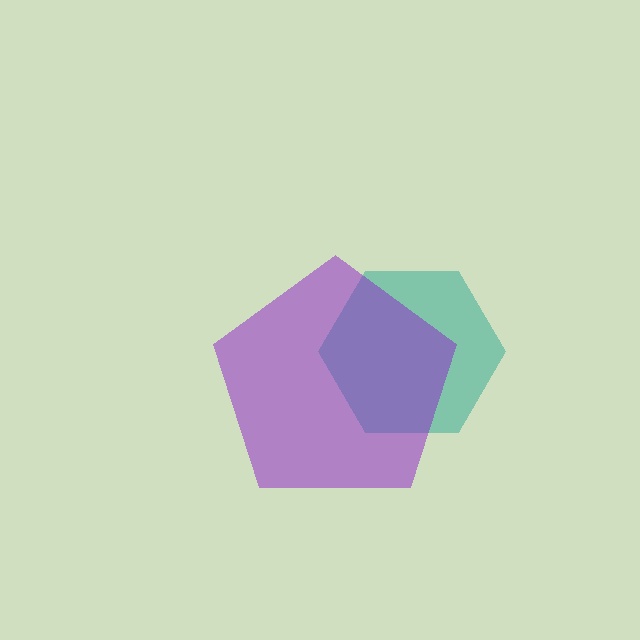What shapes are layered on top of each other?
The layered shapes are: a teal hexagon, a purple pentagon.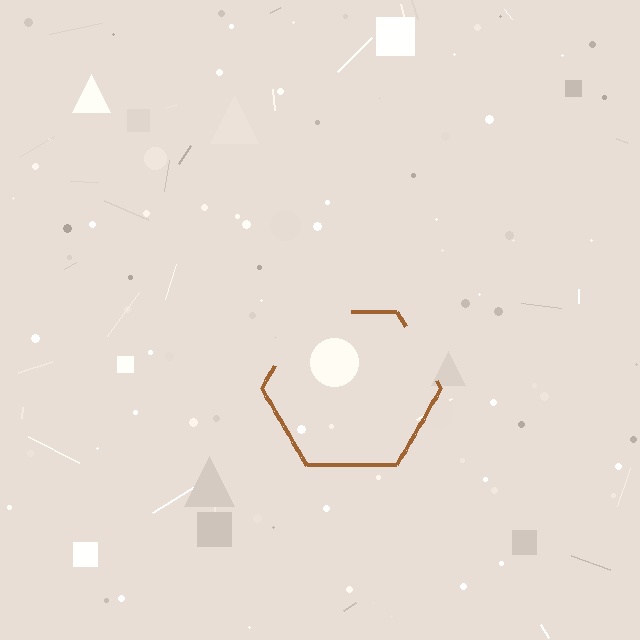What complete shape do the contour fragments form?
The contour fragments form a hexagon.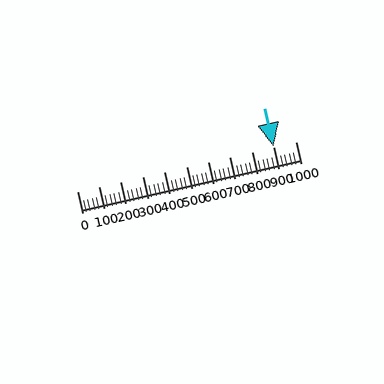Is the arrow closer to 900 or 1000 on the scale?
The arrow is closer to 900.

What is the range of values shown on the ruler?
The ruler shows values from 0 to 1000.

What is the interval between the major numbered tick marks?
The major tick marks are spaced 100 units apart.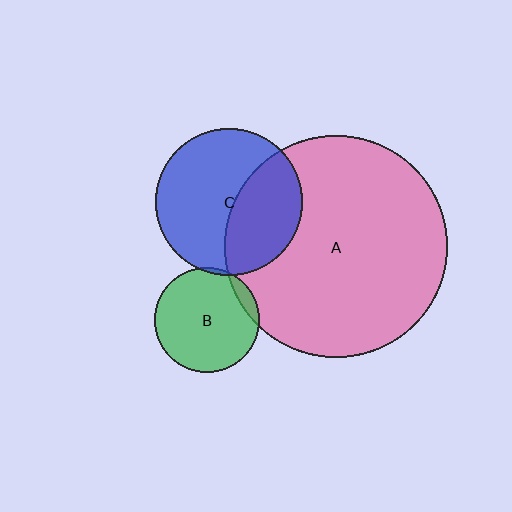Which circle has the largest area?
Circle A (pink).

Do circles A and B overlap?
Yes.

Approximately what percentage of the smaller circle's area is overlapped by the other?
Approximately 5%.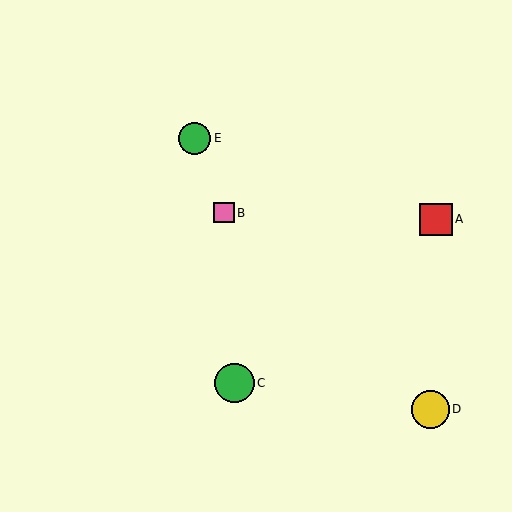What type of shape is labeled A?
Shape A is a red square.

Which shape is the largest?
The green circle (labeled C) is the largest.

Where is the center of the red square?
The center of the red square is at (436, 219).